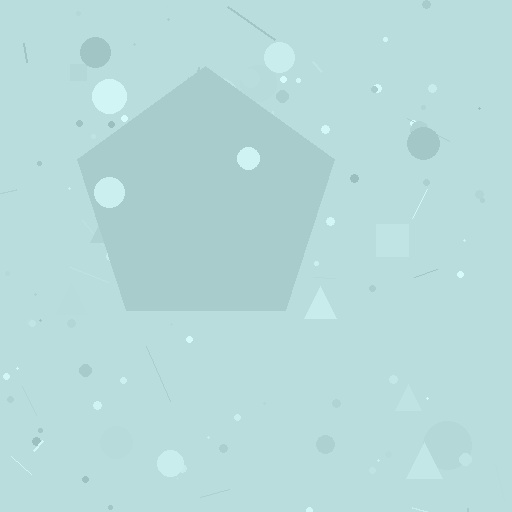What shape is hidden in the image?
A pentagon is hidden in the image.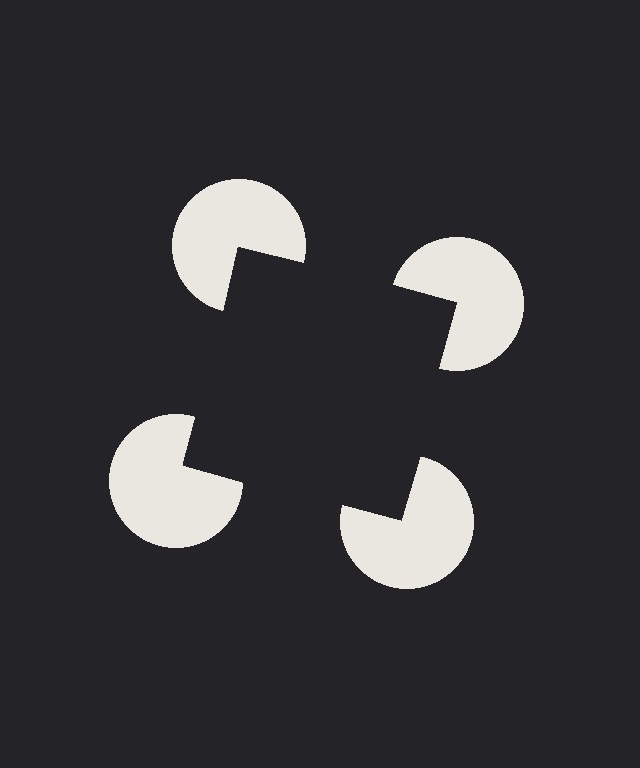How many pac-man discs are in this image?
There are 4 — one at each vertex of the illusory square.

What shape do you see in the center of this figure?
An illusory square — its edges are inferred from the aligned wedge cuts in the pac-man discs, not physically drawn.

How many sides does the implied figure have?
4 sides.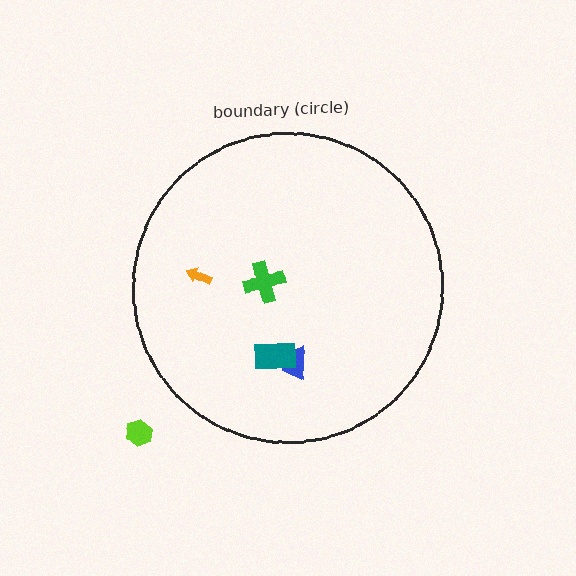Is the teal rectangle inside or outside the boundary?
Inside.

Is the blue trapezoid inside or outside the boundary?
Inside.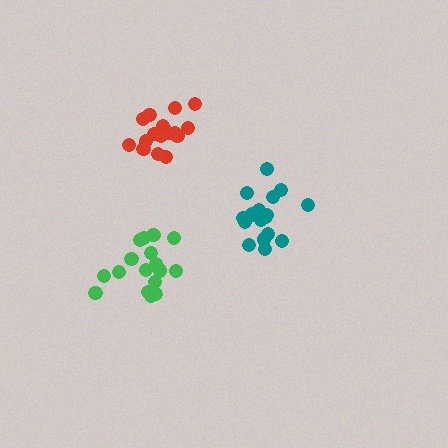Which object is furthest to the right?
The teal cluster is rightmost.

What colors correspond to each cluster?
The clusters are colored: red, teal, green.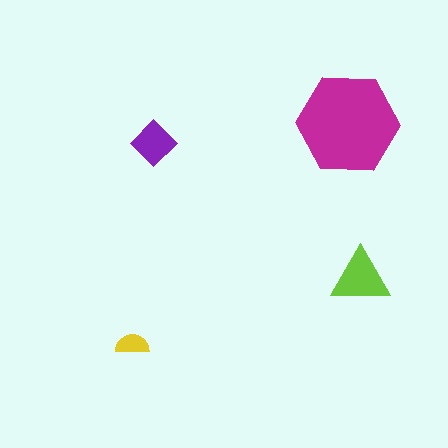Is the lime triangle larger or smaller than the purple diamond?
Larger.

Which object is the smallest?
The yellow semicircle.